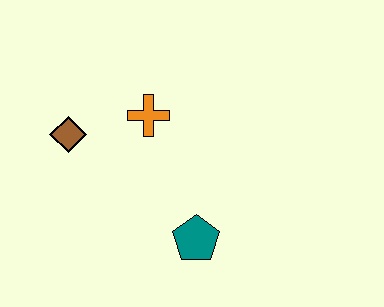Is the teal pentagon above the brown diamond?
No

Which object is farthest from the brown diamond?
The teal pentagon is farthest from the brown diamond.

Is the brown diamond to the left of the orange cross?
Yes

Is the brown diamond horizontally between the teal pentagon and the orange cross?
No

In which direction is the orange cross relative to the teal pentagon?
The orange cross is above the teal pentagon.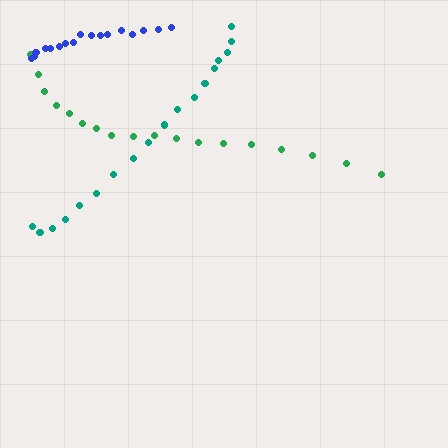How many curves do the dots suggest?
There are 3 distinct paths.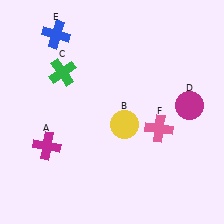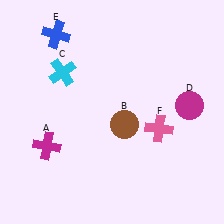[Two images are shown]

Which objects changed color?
B changed from yellow to brown. C changed from green to cyan.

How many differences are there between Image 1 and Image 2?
There are 2 differences between the two images.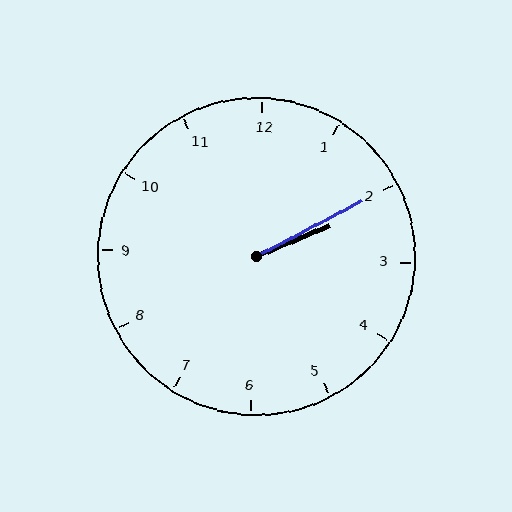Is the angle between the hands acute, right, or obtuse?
It is acute.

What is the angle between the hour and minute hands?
Approximately 5 degrees.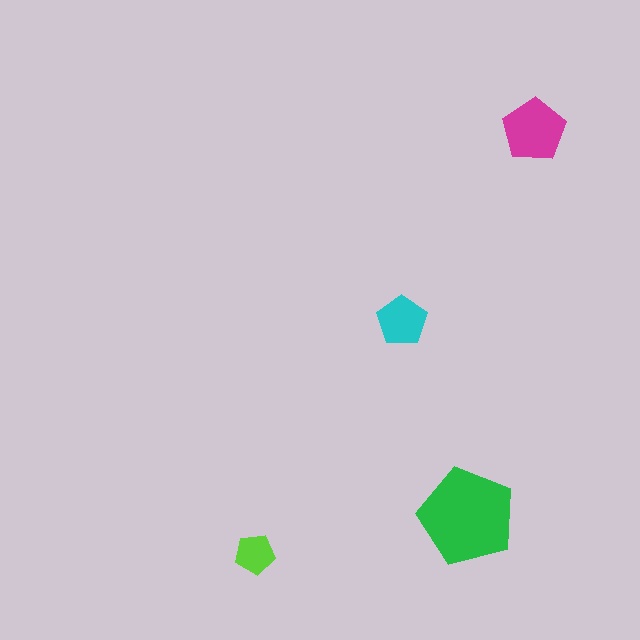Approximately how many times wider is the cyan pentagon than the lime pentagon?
About 1.5 times wider.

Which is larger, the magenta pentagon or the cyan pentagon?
The magenta one.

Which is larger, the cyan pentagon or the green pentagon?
The green one.